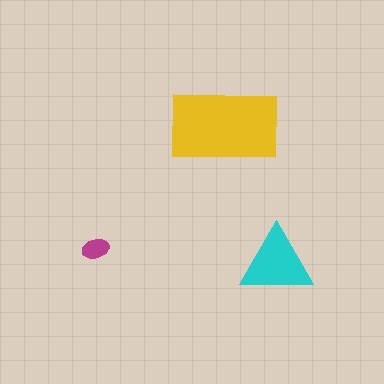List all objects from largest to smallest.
The yellow rectangle, the cyan triangle, the magenta ellipse.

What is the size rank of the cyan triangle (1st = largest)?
2nd.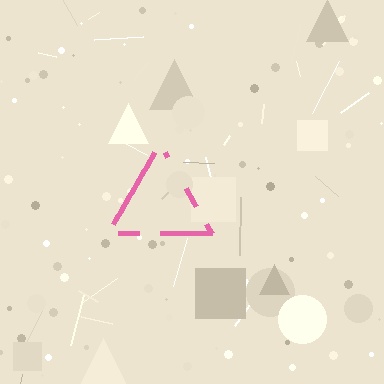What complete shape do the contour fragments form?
The contour fragments form a triangle.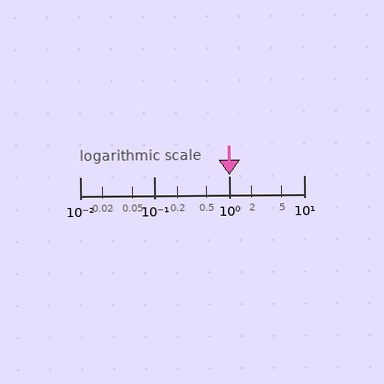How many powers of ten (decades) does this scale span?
The scale spans 3 decades, from 0.01 to 10.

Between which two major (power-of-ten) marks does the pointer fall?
The pointer is between 1 and 10.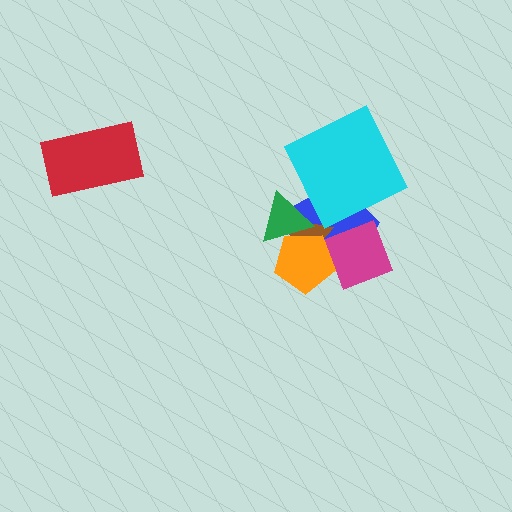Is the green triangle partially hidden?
No, no other shape covers it.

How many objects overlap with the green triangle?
3 objects overlap with the green triangle.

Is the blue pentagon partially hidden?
Yes, it is partially covered by another shape.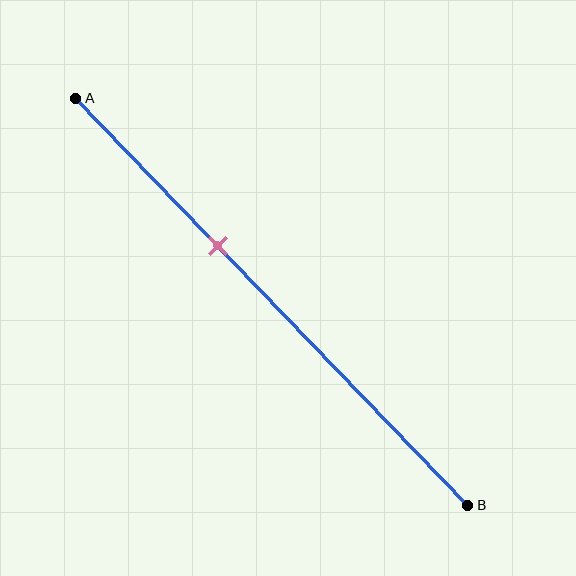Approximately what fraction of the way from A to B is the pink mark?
The pink mark is approximately 35% of the way from A to B.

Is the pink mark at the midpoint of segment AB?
No, the mark is at about 35% from A, not at the 50% midpoint.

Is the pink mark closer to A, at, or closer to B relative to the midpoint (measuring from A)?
The pink mark is closer to point A than the midpoint of segment AB.